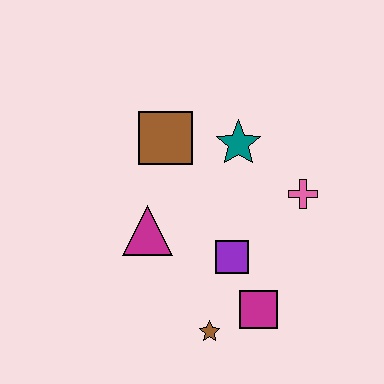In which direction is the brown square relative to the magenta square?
The brown square is above the magenta square.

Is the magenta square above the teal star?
No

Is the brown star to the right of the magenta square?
No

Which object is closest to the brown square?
The teal star is closest to the brown square.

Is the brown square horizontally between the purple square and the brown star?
No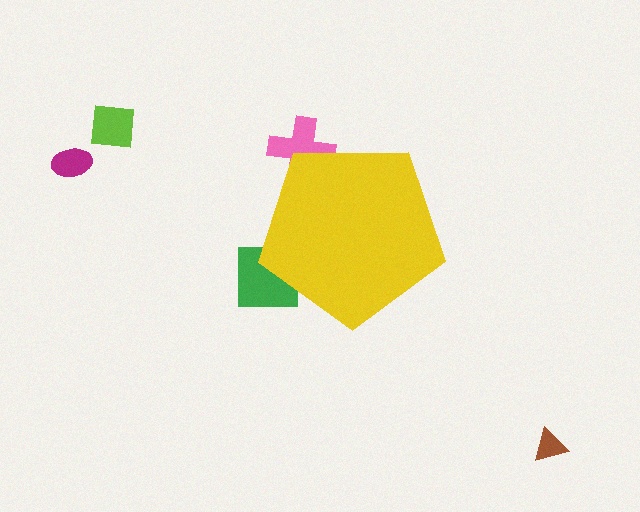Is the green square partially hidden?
Yes, the green square is partially hidden behind the yellow pentagon.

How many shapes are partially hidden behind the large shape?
2 shapes are partially hidden.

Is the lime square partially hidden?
No, the lime square is fully visible.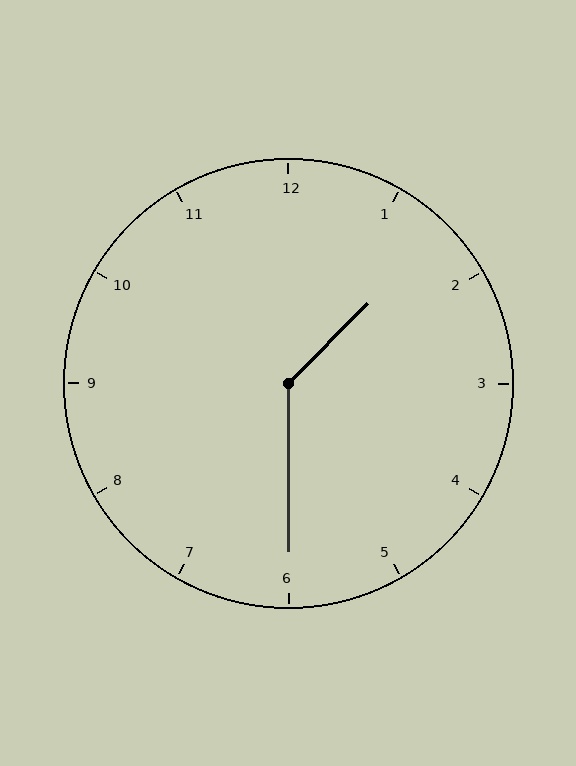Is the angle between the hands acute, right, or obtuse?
It is obtuse.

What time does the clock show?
1:30.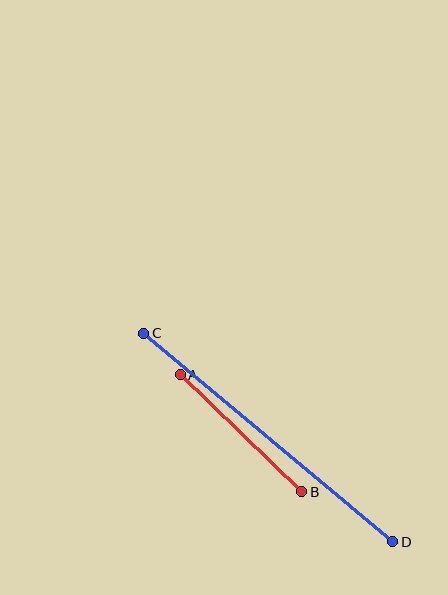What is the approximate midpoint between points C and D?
The midpoint is at approximately (268, 438) pixels.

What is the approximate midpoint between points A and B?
The midpoint is at approximately (241, 433) pixels.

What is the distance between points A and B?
The distance is approximately 169 pixels.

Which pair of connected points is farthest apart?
Points C and D are farthest apart.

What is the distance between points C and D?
The distance is approximately 324 pixels.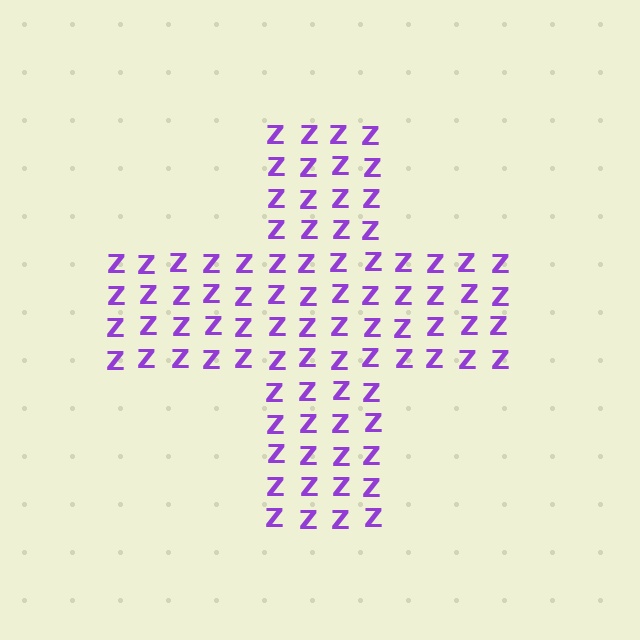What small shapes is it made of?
It is made of small letter Z's.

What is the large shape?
The large shape is a cross.